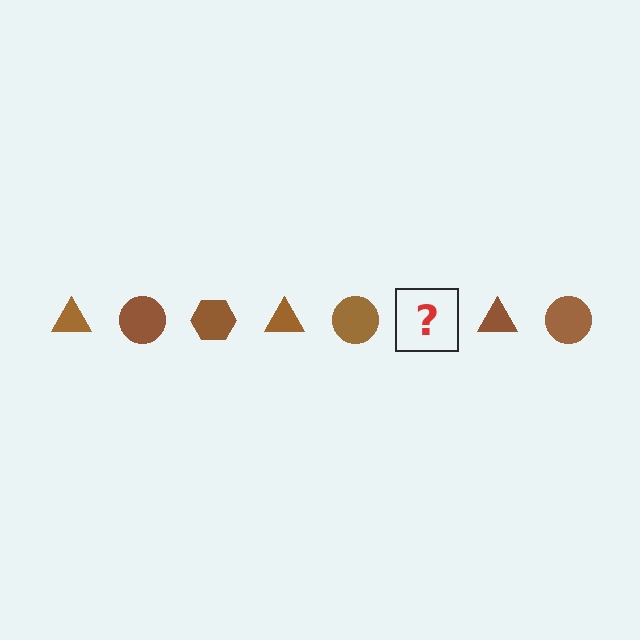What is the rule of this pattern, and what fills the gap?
The rule is that the pattern cycles through triangle, circle, hexagon shapes in brown. The gap should be filled with a brown hexagon.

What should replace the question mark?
The question mark should be replaced with a brown hexagon.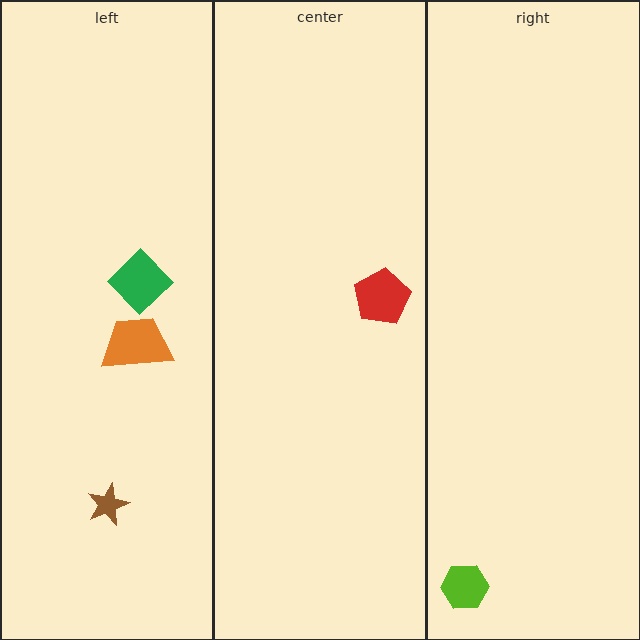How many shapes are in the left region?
3.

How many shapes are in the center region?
1.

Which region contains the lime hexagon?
The right region.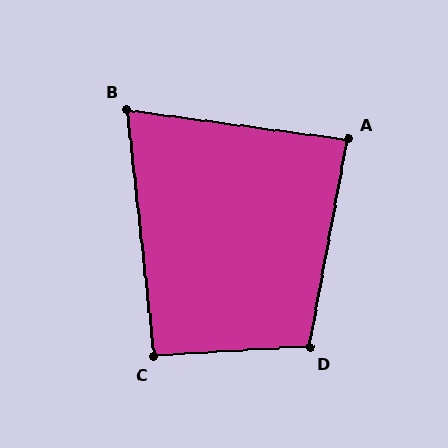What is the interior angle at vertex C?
Approximately 93 degrees (approximately right).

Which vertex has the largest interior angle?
D, at approximately 104 degrees.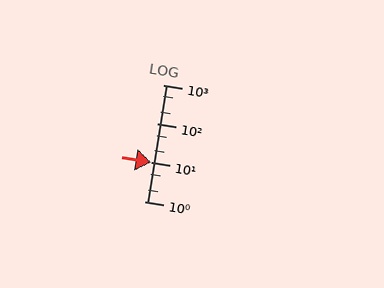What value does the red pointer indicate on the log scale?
The pointer indicates approximately 10.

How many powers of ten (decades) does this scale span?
The scale spans 3 decades, from 1 to 1000.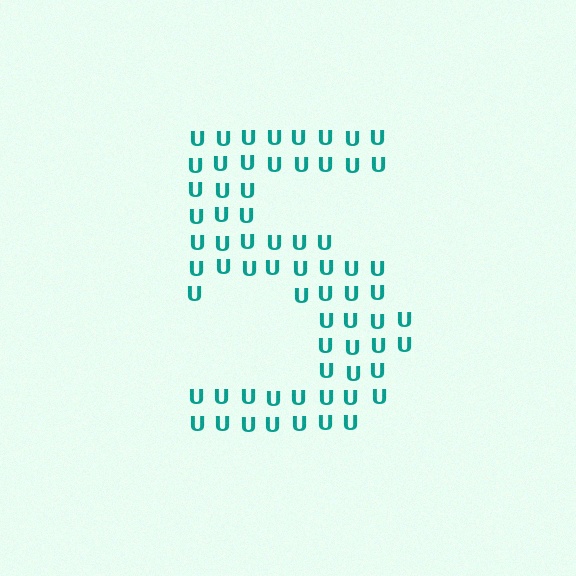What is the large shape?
The large shape is the digit 5.